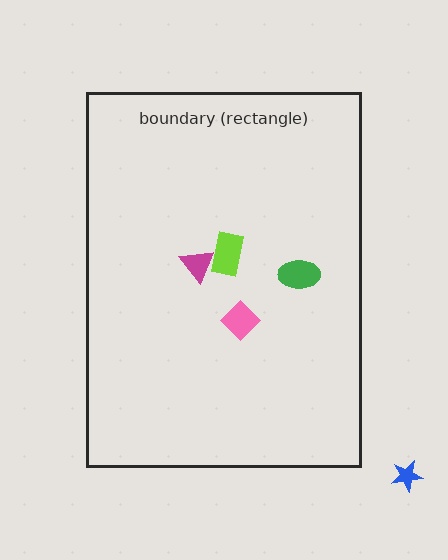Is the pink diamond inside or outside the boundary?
Inside.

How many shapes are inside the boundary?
4 inside, 1 outside.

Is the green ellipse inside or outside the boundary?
Inside.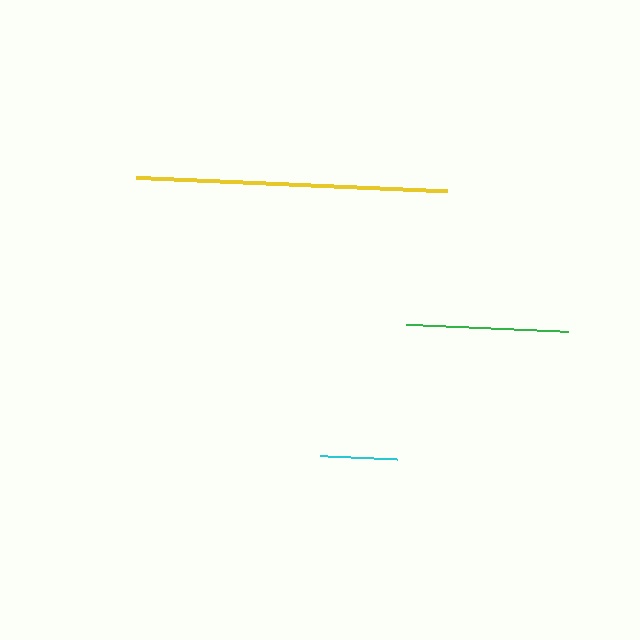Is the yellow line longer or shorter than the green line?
The yellow line is longer than the green line.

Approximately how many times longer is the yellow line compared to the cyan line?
The yellow line is approximately 4.0 times the length of the cyan line.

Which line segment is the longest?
The yellow line is the longest at approximately 310 pixels.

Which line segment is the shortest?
The cyan line is the shortest at approximately 77 pixels.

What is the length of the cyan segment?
The cyan segment is approximately 77 pixels long.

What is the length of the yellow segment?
The yellow segment is approximately 310 pixels long.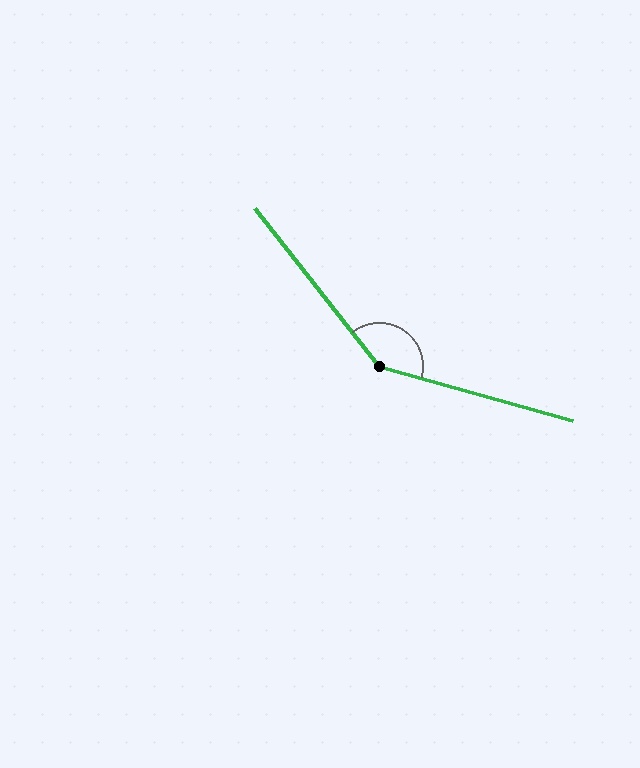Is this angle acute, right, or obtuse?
It is obtuse.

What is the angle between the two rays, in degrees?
Approximately 144 degrees.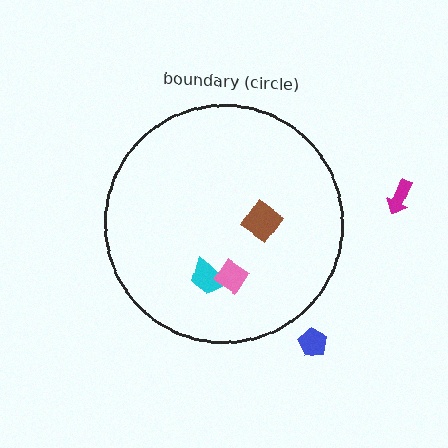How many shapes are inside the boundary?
3 inside, 2 outside.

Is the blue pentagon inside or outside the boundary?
Outside.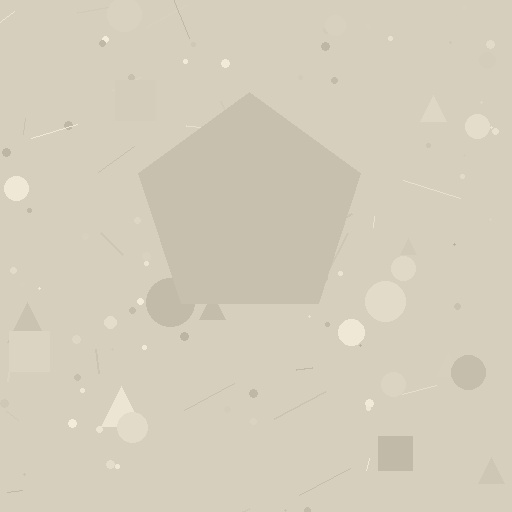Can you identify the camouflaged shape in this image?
The camouflaged shape is a pentagon.